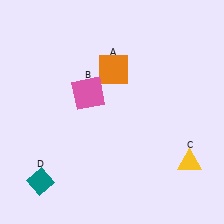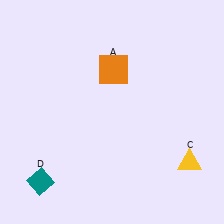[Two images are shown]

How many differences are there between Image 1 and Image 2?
There is 1 difference between the two images.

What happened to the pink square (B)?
The pink square (B) was removed in Image 2. It was in the top-left area of Image 1.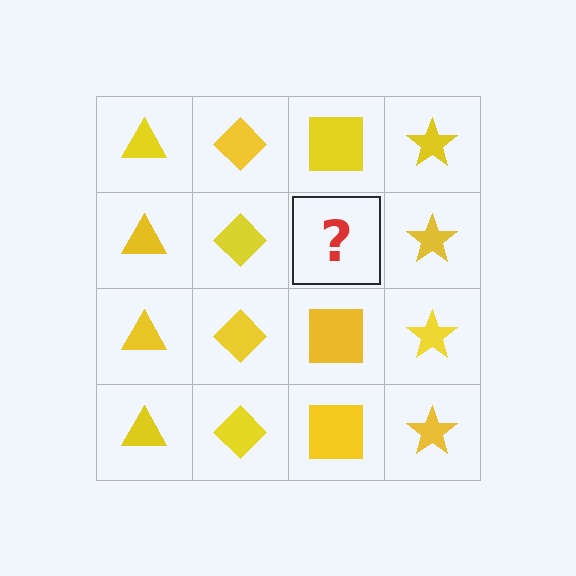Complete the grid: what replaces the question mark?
The question mark should be replaced with a yellow square.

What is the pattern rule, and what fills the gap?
The rule is that each column has a consistent shape. The gap should be filled with a yellow square.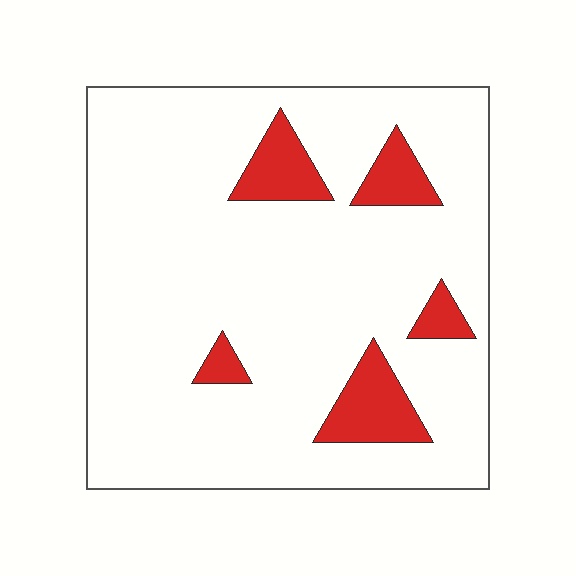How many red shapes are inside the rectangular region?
5.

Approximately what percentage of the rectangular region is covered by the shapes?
Approximately 10%.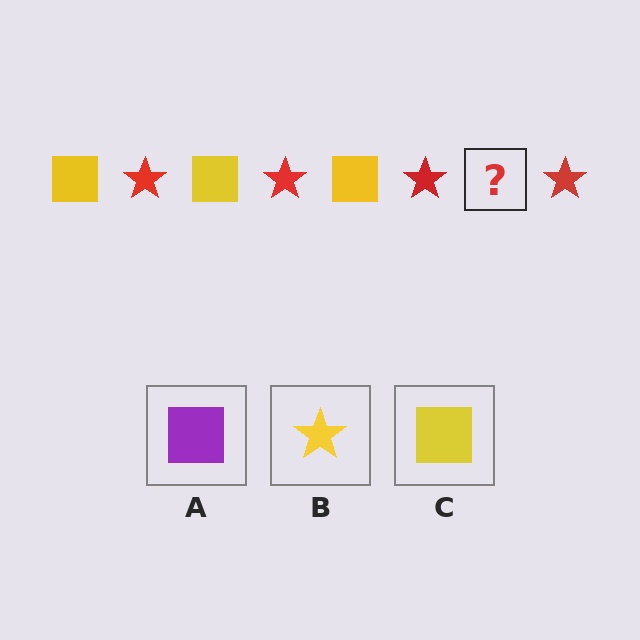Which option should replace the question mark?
Option C.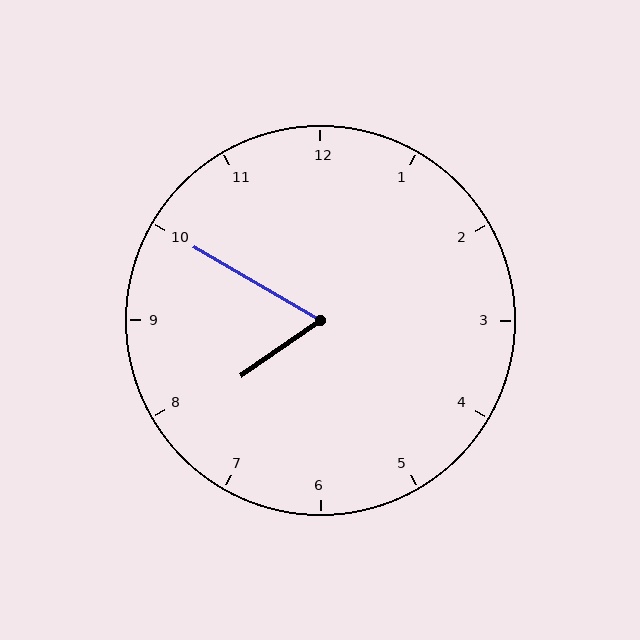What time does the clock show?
7:50.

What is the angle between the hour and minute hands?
Approximately 65 degrees.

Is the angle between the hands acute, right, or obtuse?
It is acute.